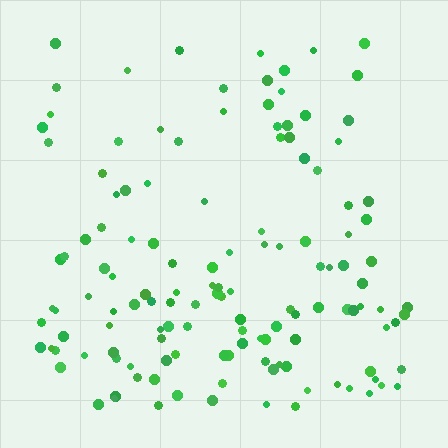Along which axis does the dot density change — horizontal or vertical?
Vertical.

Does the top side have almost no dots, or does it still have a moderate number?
Still a moderate number, just noticeably fewer than the bottom.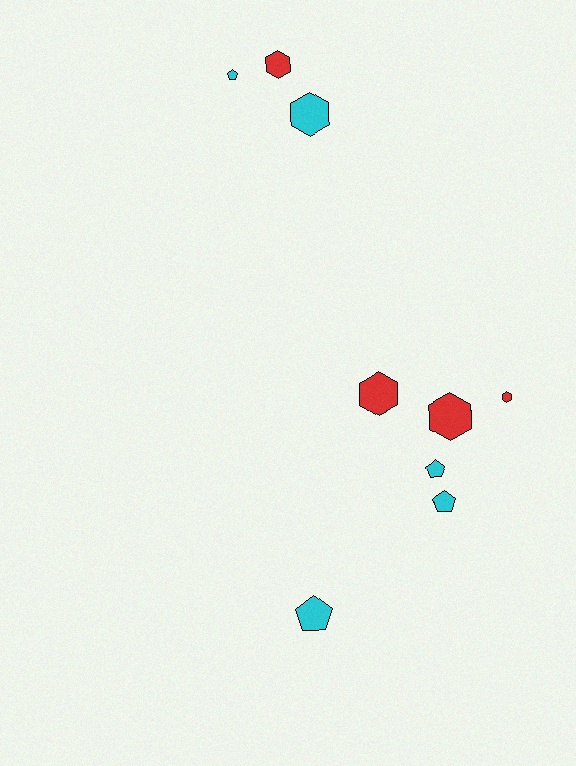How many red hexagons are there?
There are 4 red hexagons.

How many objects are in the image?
There are 9 objects.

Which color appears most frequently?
Cyan, with 5 objects.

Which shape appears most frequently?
Hexagon, with 5 objects.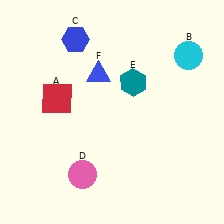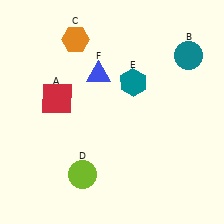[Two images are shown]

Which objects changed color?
B changed from cyan to teal. C changed from blue to orange. D changed from pink to lime.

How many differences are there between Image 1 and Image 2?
There are 3 differences between the two images.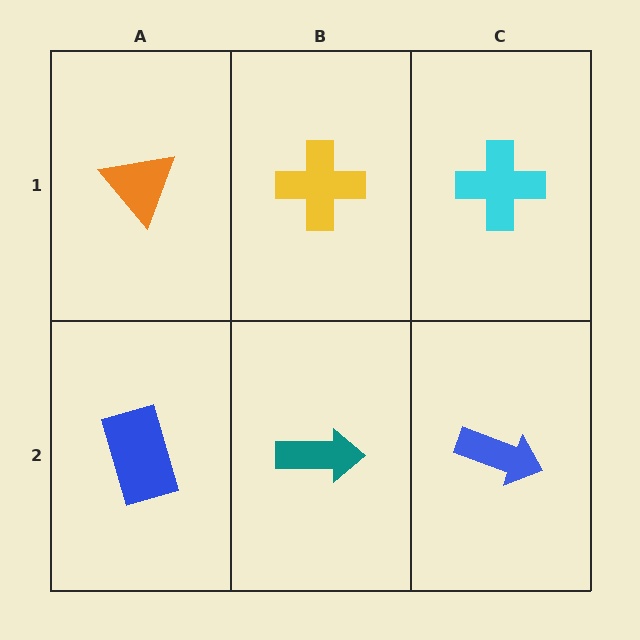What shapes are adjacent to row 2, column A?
An orange triangle (row 1, column A), a teal arrow (row 2, column B).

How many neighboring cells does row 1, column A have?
2.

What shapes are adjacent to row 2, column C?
A cyan cross (row 1, column C), a teal arrow (row 2, column B).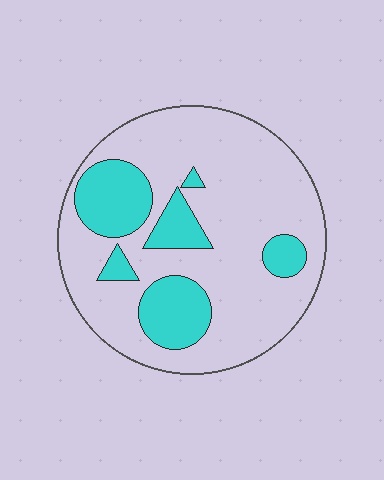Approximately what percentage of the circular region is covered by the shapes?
Approximately 25%.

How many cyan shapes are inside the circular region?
6.